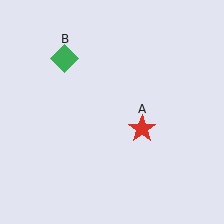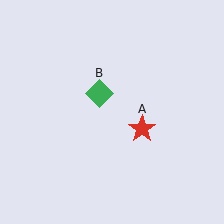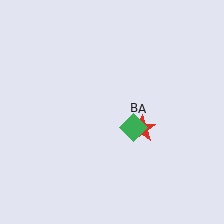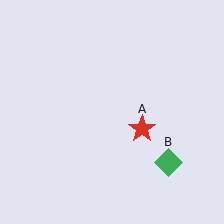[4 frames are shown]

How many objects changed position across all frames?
1 object changed position: green diamond (object B).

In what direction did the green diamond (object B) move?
The green diamond (object B) moved down and to the right.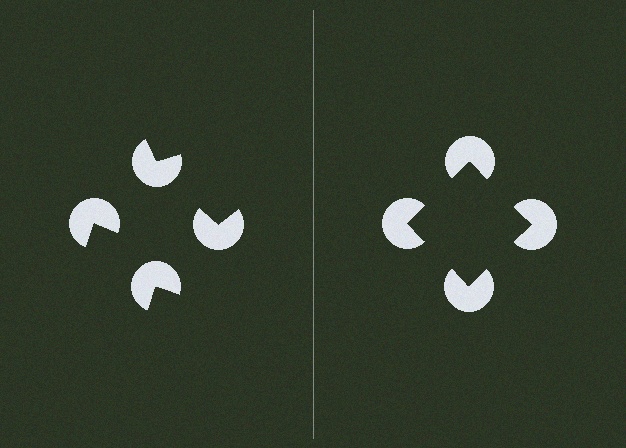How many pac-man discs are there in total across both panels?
8 — 4 on each side.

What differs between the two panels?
The pac-man discs are positioned identically on both sides; only the wedge orientations differ. On the right they align to a square; on the left they are misaligned.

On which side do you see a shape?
An illusory square appears on the right side. On the left side the wedge cuts are rotated, so no coherent shape forms.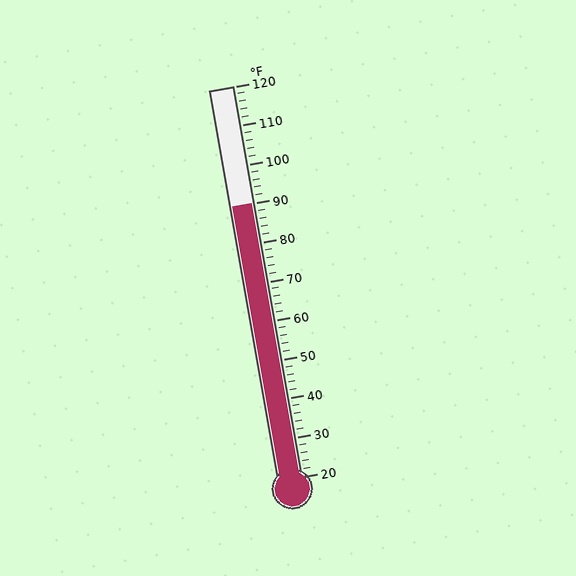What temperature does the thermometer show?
The thermometer shows approximately 90°F.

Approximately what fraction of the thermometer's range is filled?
The thermometer is filled to approximately 70% of its range.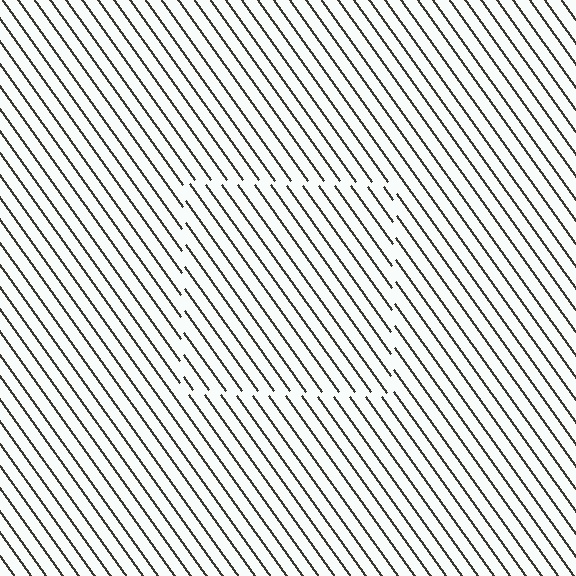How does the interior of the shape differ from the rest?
The interior of the shape contains the same grating, shifted by half a period — the contour is defined by the phase discontinuity where line-ends from the inner and outer gratings abut.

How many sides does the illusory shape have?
4 sides — the line-ends trace a square.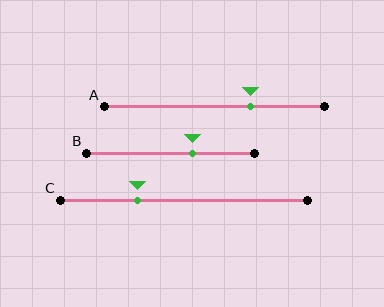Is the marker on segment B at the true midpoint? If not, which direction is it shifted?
No, the marker on segment B is shifted to the right by about 13% of the segment length.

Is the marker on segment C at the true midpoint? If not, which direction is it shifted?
No, the marker on segment C is shifted to the left by about 19% of the segment length.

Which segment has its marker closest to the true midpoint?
Segment B has its marker closest to the true midpoint.